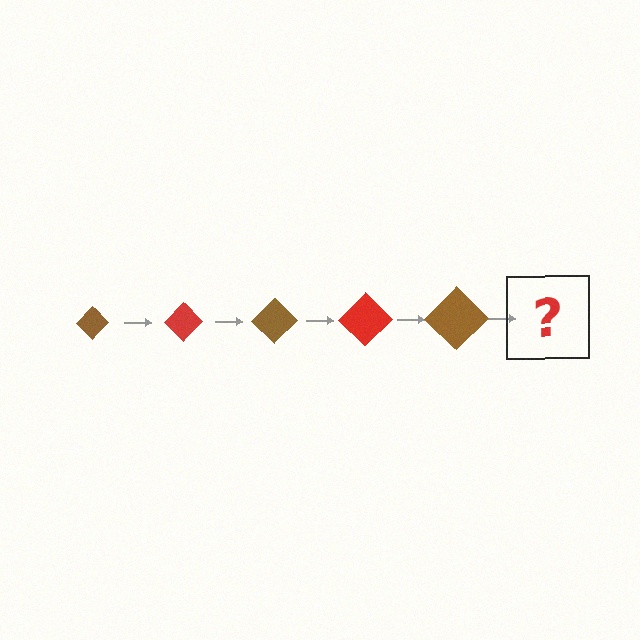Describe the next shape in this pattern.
It should be a red diamond, larger than the previous one.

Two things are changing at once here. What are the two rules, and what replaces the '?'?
The two rules are that the diamond grows larger each step and the color cycles through brown and red. The '?' should be a red diamond, larger than the previous one.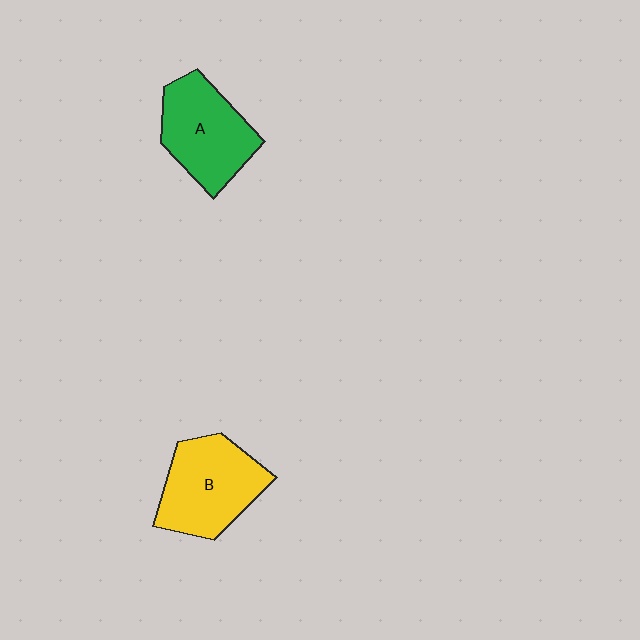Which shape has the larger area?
Shape B (yellow).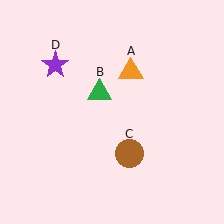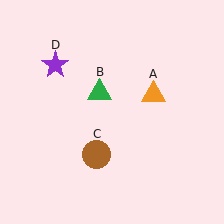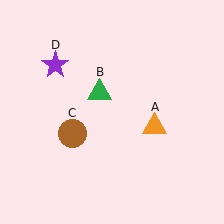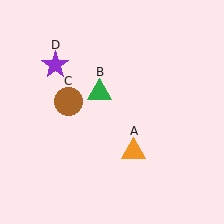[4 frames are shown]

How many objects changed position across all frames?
2 objects changed position: orange triangle (object A), brown circle (object C).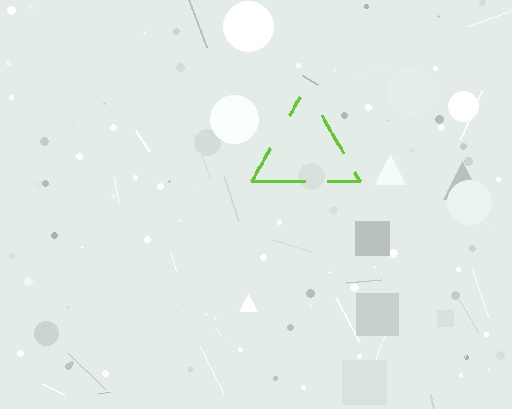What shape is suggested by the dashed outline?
The dashed outline suggests a triangle.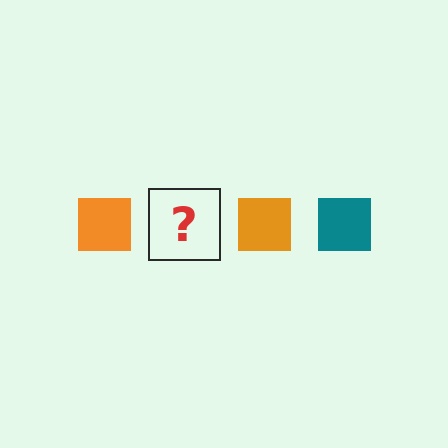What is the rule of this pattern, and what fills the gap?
The rule is that the pattern cycles through orange, teal squares. The gap should be filled with a teal square.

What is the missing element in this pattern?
The missing element is a teal square.